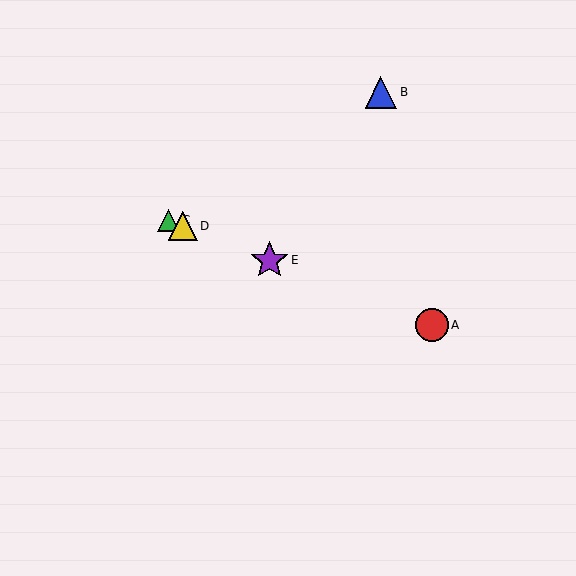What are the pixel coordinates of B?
Object B is at (381, 92).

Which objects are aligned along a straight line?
Objects A, C, D, E are aligned along a straight line.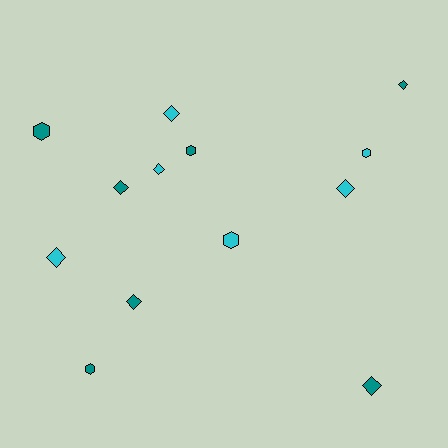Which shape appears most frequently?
Diamond, with 8 objects.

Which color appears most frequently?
Teal, with 7 objects.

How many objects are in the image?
There are 13 objects.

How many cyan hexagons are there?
There are 2 cyan hexagons.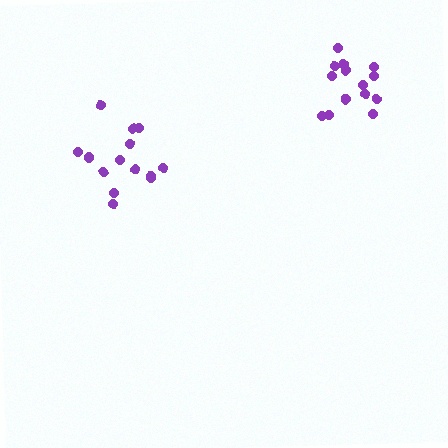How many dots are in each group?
Group 1: 14 dots, Group 2: 14 dots (28 total).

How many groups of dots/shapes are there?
There are 2 groups.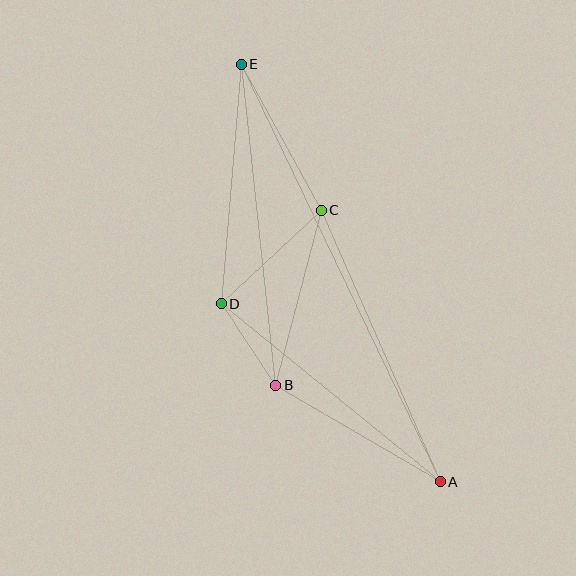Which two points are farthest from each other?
Points A and E are farthest from each other.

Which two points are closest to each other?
Points B and D are closest to each other.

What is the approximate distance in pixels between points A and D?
The distance between A and D is approximately 282 pixels.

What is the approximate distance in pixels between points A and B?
The distance between A and B is approximately 190 pixels.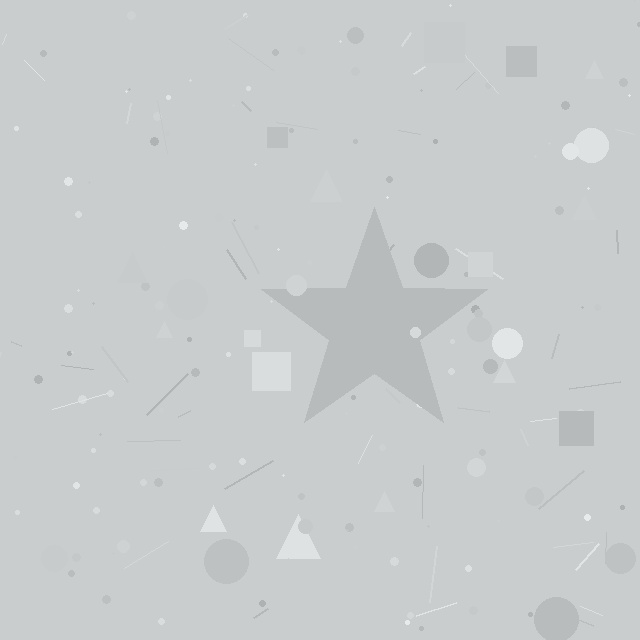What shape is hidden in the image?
A star is hidden in the image.